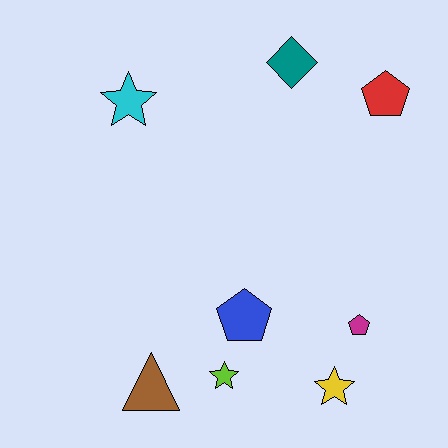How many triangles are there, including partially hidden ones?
There is 1 triangle.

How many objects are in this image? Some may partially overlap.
There are 8 objects.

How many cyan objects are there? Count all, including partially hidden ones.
There is 1 cyan object.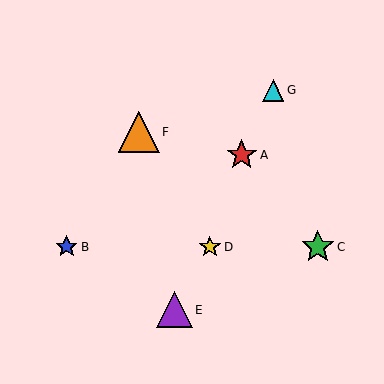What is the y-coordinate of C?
Object C is at y≈247.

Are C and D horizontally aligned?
Yes, both are at y≈247.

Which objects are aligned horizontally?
Objects B, C, D are aligned horizontally.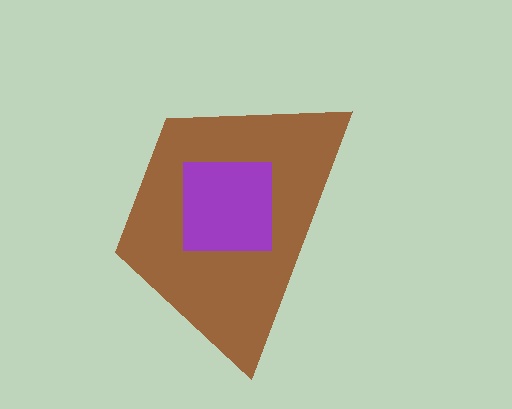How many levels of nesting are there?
2.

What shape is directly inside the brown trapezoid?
The purple square.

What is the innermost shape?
The purple square.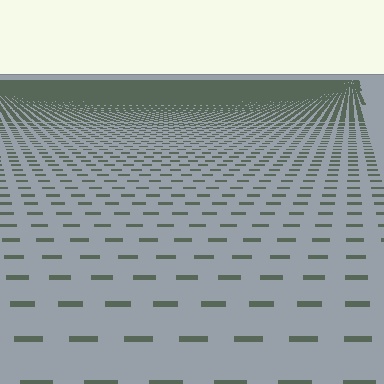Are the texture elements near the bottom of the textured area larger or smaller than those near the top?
Larger. Near the bottom, elements are closer to the viewer and appear at a bigger on-screen size.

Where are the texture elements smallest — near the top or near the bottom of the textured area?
Near the top.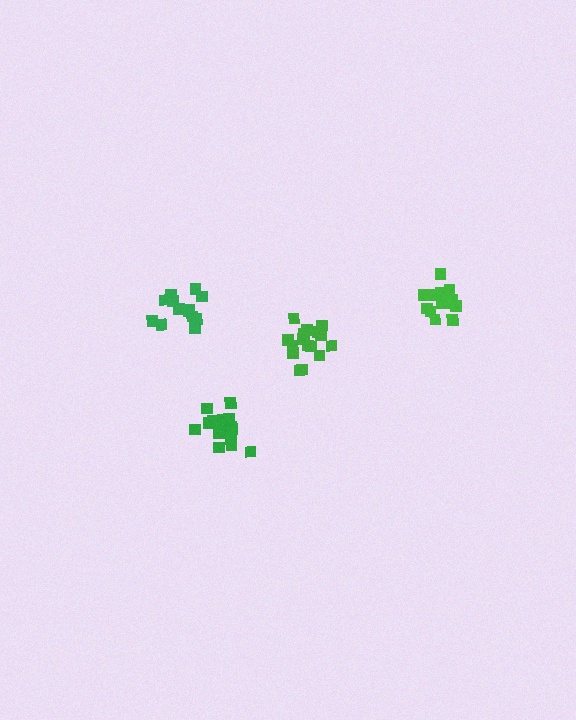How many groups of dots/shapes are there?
There are 4 groups.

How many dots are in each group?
Group 1: 16 dots, Group 2: 19 dots, Group 3: 14 dots, Group 4: 14 dots (63 total).